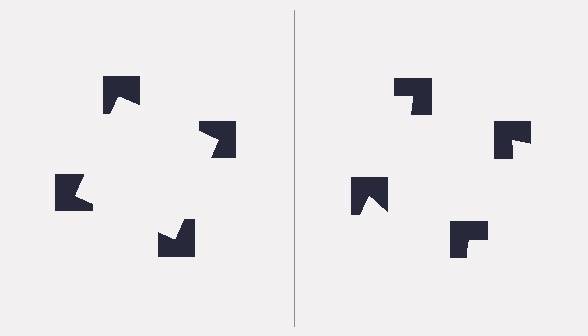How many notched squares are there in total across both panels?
8 — 4 on each side.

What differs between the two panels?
The notched squares are positioned identically on both sides; only the wedge orientations differ. On the left they align to a square; on the right they are misaligned.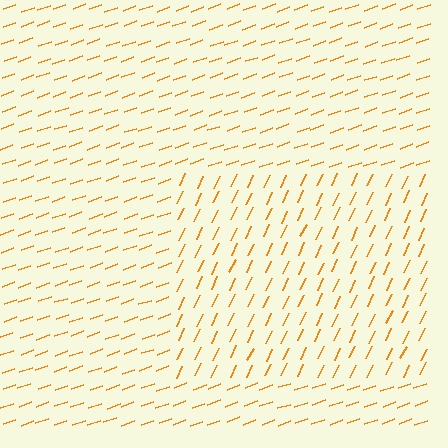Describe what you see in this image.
The image is filled with small orange line segments. A rectangle region in the image has lines oriented differently from the surrounding lines, creating a visible texture boundary.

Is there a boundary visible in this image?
Yes, there is a texture boundary formed by a change in line orientation.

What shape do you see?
I see a rectangle.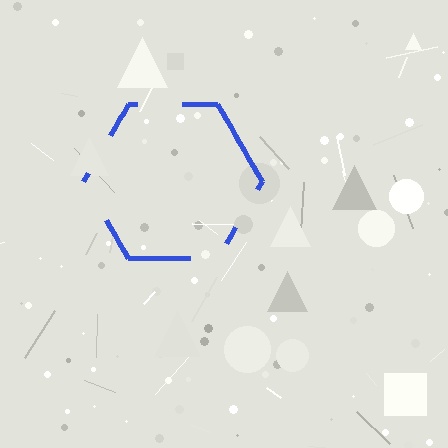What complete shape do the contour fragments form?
The contour fragments form a hexagon.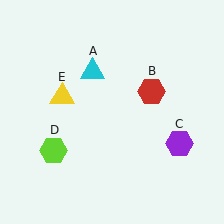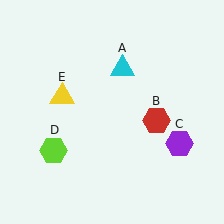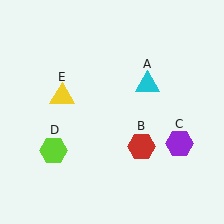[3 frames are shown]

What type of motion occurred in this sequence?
The cyan triangle (object A), red hexagon (object B) rotated clockwise around the center of the scene.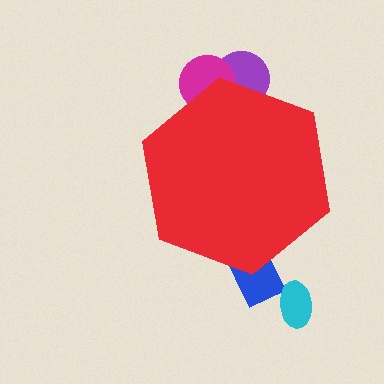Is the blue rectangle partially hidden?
Yes, the blue rectangle is partially hidden behind the red hexagon.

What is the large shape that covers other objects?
A red hexagon.